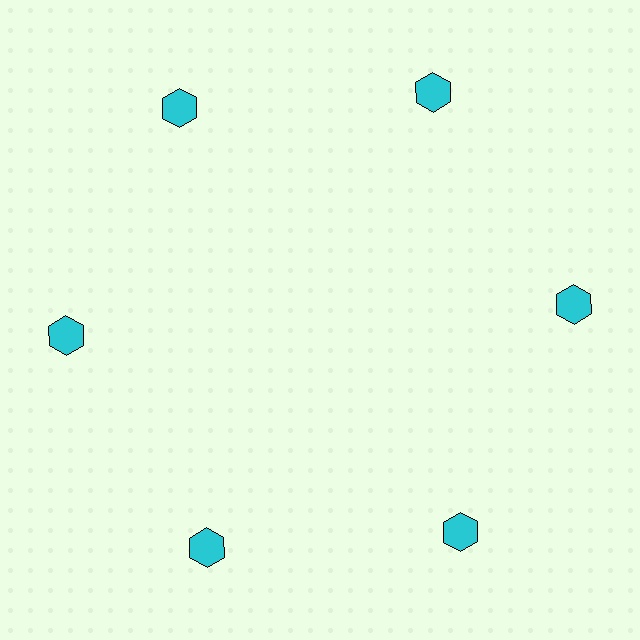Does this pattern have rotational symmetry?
Yes, this pattern has 6-fold rotational symmetry. It looks the same after rotating 60 degrees around the center.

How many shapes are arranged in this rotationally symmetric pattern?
There are 6 shapes, arranged in 6 groups of 1.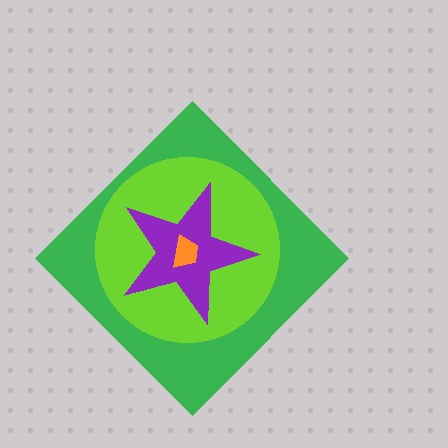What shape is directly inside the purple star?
The orange trapezoid.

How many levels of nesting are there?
4.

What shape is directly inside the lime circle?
The purple star.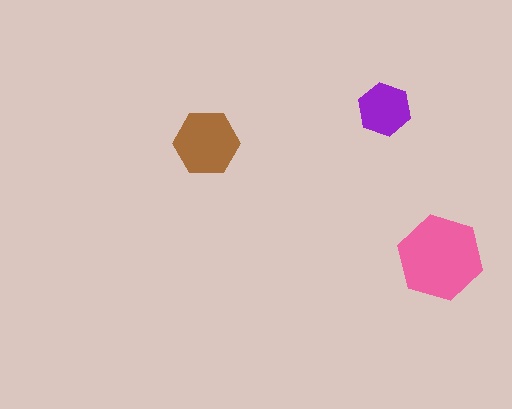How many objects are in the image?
There are 3 objects in the image.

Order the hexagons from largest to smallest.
the pink one, the brown one, the purple one.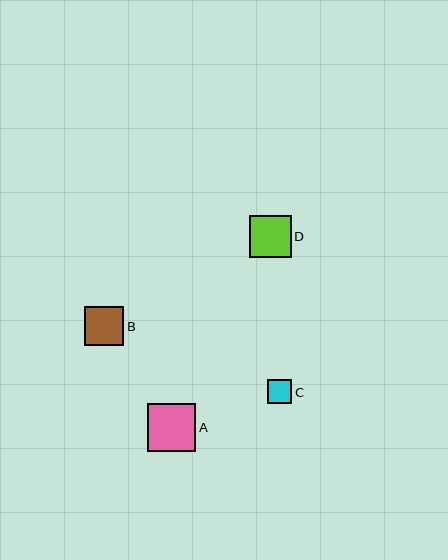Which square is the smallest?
Square C is the smallest with a size of approximately 24 pixels.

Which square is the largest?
Square A is the largest with a size of approximately 48 pixels.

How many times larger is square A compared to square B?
Square A is approximately 1.2 times the size of square B.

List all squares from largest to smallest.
From largest to smallest: A, D, B, C.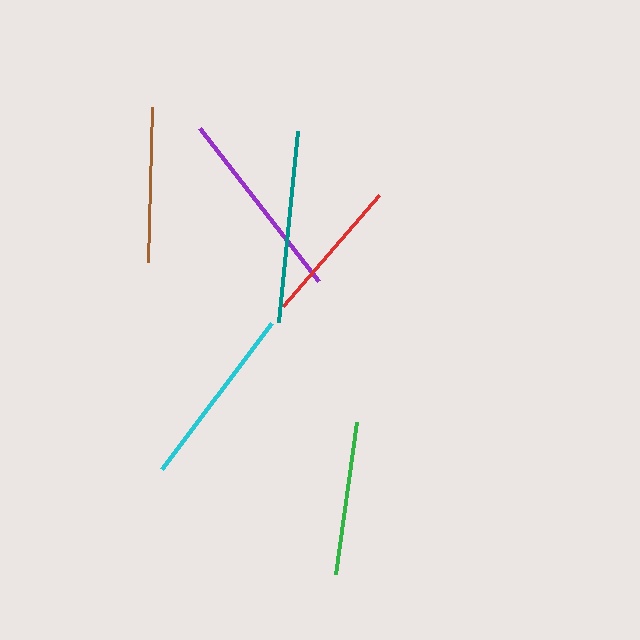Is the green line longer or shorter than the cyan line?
The cyan line is longer than the green line.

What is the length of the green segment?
The green segment is approximately 154 pixels long.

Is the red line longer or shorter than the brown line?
The brown line is longer than the red line.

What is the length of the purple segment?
The purple segment is approximately 194 pixels long.